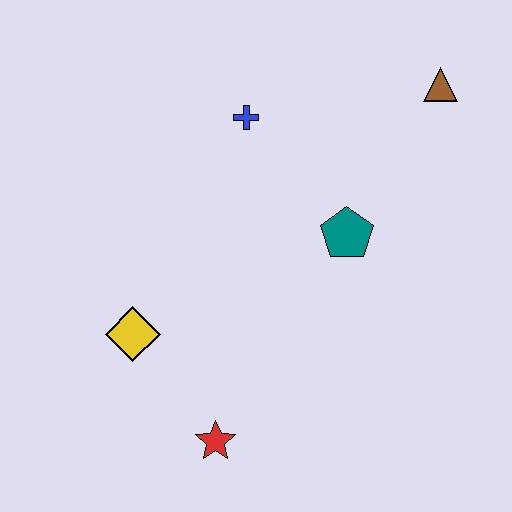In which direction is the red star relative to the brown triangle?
The red star is below the brown triangle.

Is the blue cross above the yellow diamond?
Yes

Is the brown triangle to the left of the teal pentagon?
No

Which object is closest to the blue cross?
The teal pentagon is closest to the blue cross.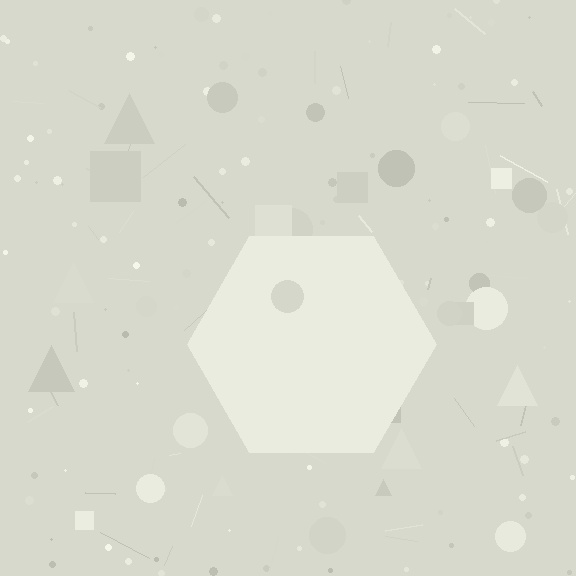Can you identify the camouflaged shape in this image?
The camouflaged shape is a hexagon.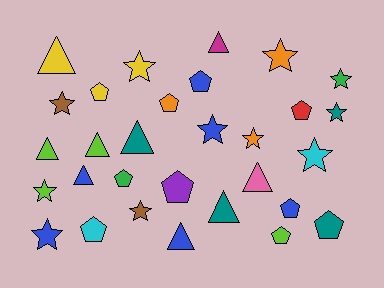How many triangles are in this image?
There are 9 triangles.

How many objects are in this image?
There are 30 objects.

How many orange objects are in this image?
There are 3 orange objects.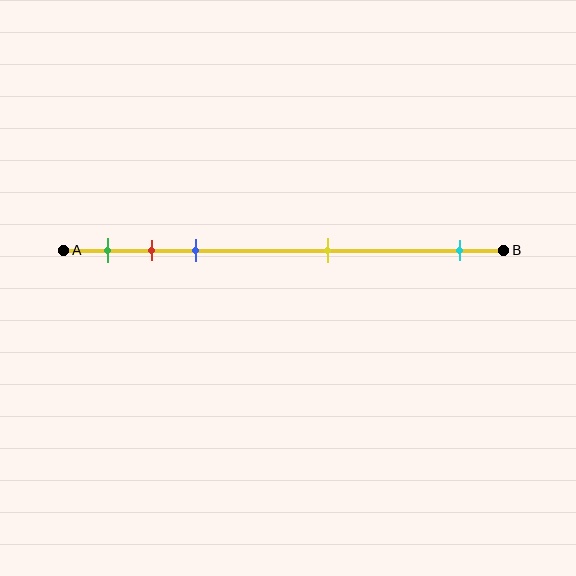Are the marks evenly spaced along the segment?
No, the marks are not evenly spaced.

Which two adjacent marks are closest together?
The red and blue marks are the closest adjacent pair.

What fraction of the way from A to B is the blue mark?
The blue mark is approximately 30% (0.3) of the way from A to B.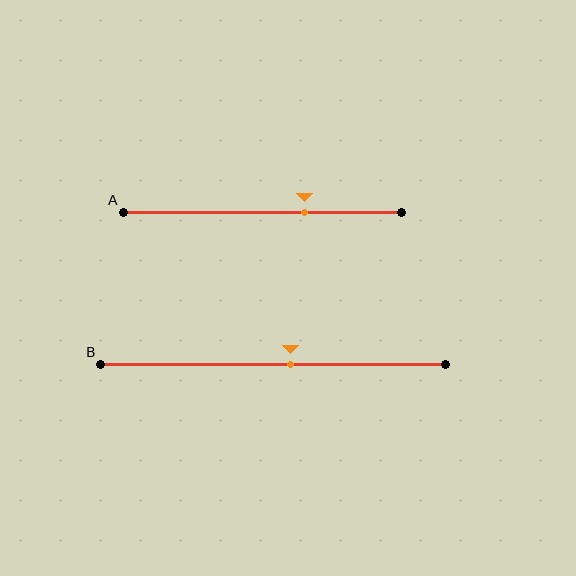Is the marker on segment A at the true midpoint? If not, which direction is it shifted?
No, the marker on segment A is shifted to the right by about 15% of the segment length.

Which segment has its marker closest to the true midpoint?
Segment B has its marker closest to the true midpoint.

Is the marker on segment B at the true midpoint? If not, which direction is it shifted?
No, the marker on segment B is shifted to the right by about 5% of the segment length.